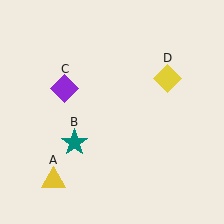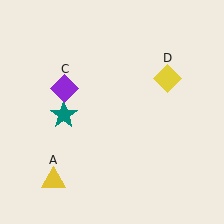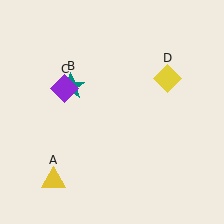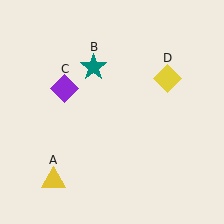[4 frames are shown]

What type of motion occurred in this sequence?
The teal star (object B) rotated clockwise around the center of the scene.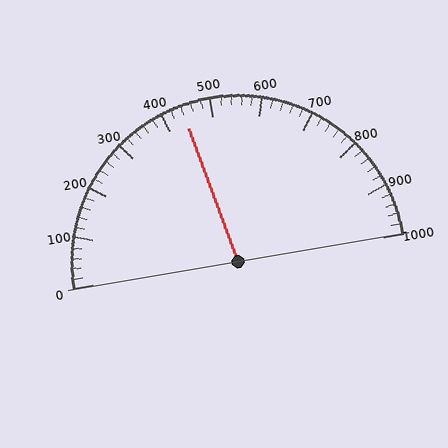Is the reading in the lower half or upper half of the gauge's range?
The reading is in the lower half of the range (0 to 1000).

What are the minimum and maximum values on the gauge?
The gauge ranges from 0 to 1000.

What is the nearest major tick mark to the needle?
The nearest major tick mark is 400.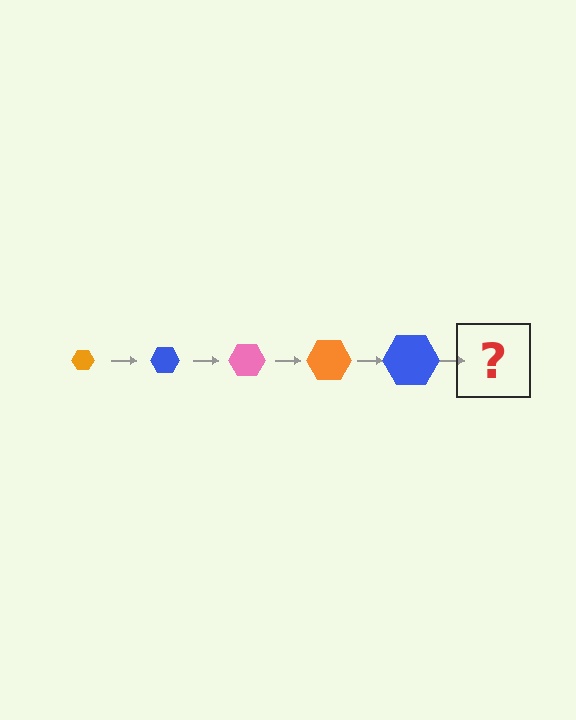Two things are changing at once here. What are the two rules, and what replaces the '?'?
The two rules are that the hexagon grows larger each step and the color cycles through orange, blue, and pink. The '?' should be a pink hexagon, larger than the previous one.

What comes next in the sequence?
The next element should be a pink hexagon, larger than the previous one.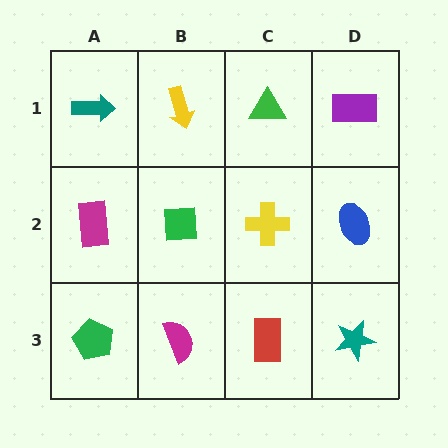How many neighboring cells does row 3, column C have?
3.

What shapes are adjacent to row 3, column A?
A magenta rectangle (row 2, column A), a magenta semicircle (row 3, column B).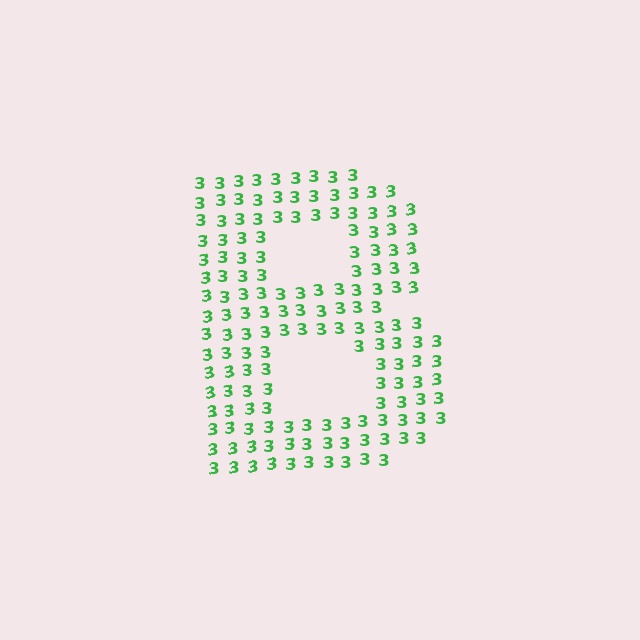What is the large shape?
The large shape is the letter B.